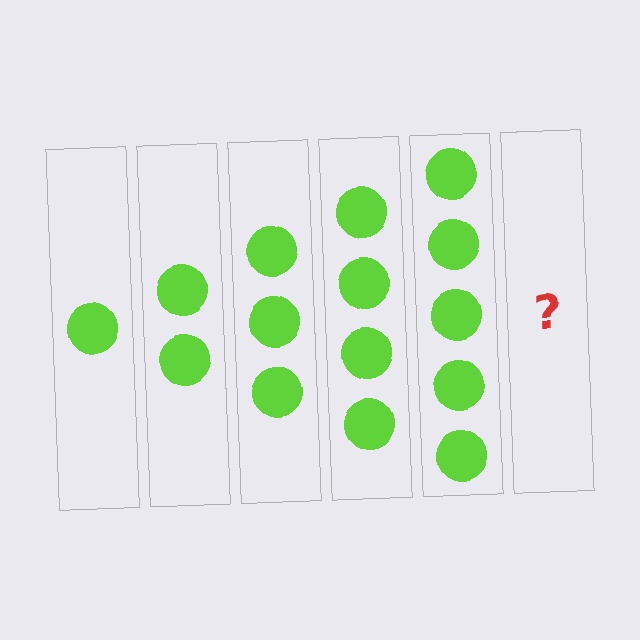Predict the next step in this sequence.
The next step is 6 circles.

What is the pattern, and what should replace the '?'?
The pattern is that each step adds one more circle. The '?' should be 6 circles.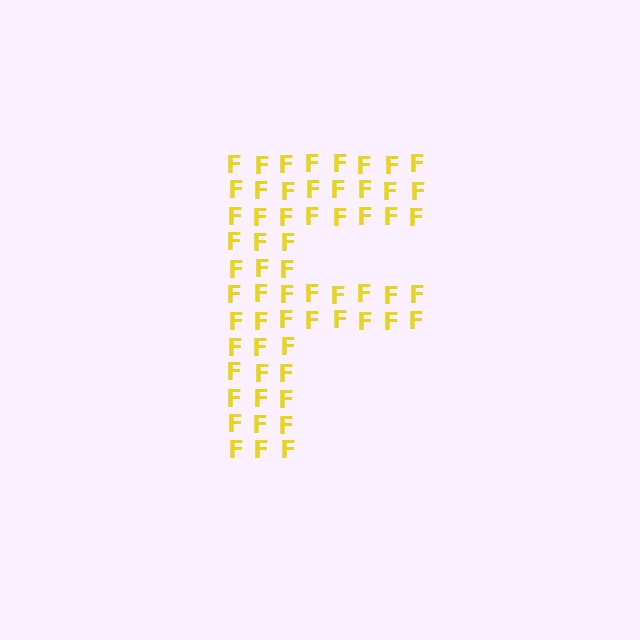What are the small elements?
The small elements are letter F's.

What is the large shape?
The large shape is the letter F.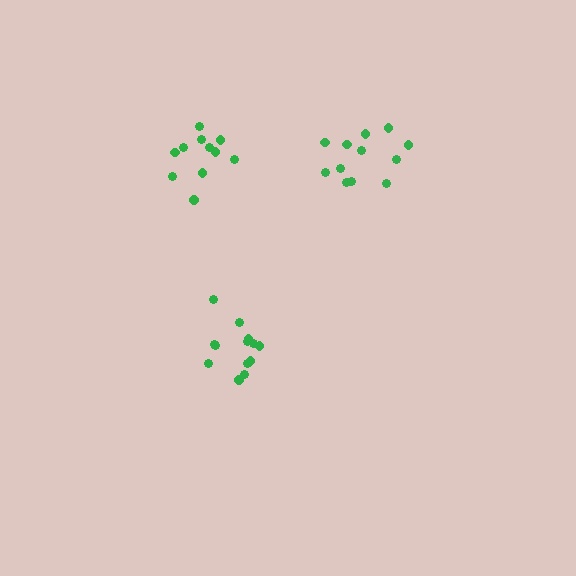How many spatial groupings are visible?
There are 3 spatial groupings.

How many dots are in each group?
Group 1: 13 dots, Group 2: 12 dots, Group 3: 11 dots (36 total).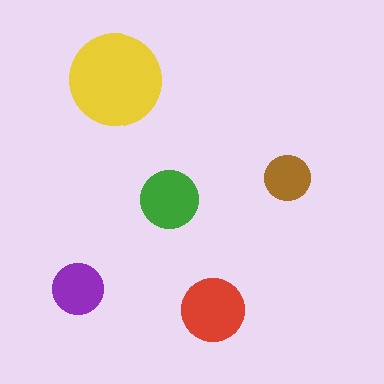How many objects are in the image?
There are 5 objects in the image.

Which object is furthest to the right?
The brown circle is rightmost.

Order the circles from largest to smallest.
the yellow one, the red one, the green one, the purple one, the brown one.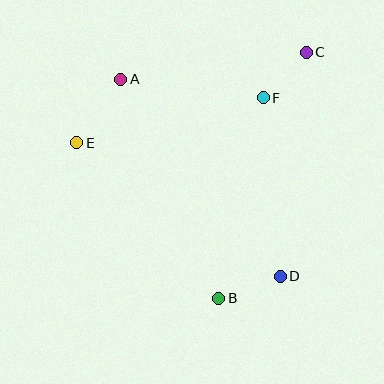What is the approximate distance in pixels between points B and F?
The distance between B and F is approximately 205 pixels.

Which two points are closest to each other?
Points C and F are closest to each other.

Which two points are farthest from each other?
Points B and C are farthest from each other.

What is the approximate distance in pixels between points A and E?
The distance between A and E is approximately 77 pixels.